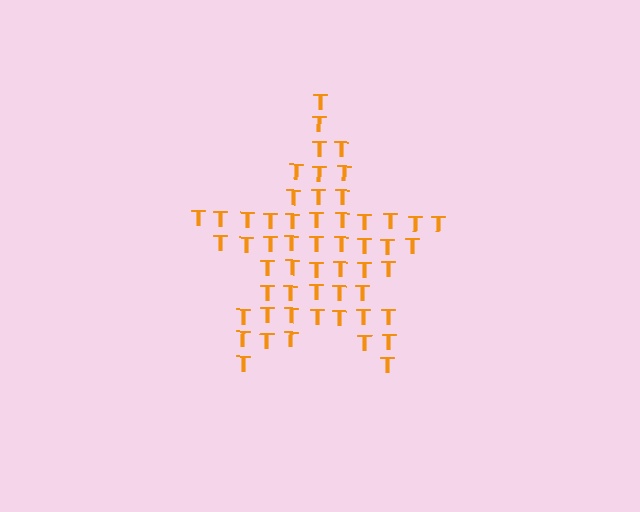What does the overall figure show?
The overall figure shows a star.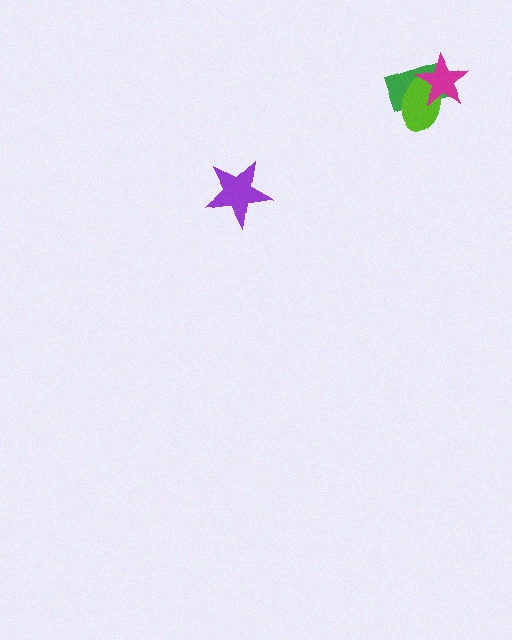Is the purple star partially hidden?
No, no other shape covers it.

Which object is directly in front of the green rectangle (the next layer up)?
The lime ellipse is directly in front of the green rectangle.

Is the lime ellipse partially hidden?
Yes, it is partially covered by another shape.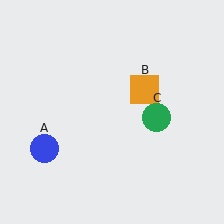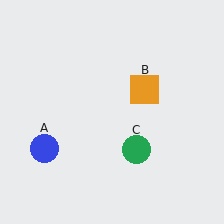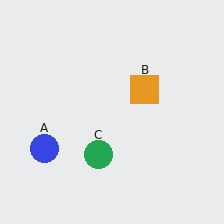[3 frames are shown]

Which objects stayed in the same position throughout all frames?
Blue circle (object A) and orange square (object B) remained stationary.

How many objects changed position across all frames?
1 object changed position: green circle (object C).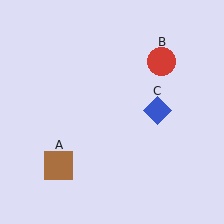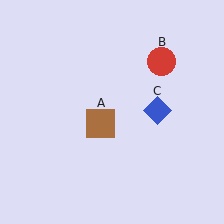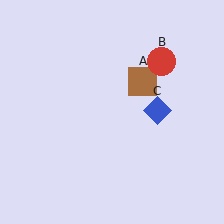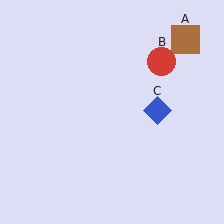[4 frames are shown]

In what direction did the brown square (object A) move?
The brown square (object A) moved up and to the right.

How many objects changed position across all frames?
1 object changed position: brown square (object A).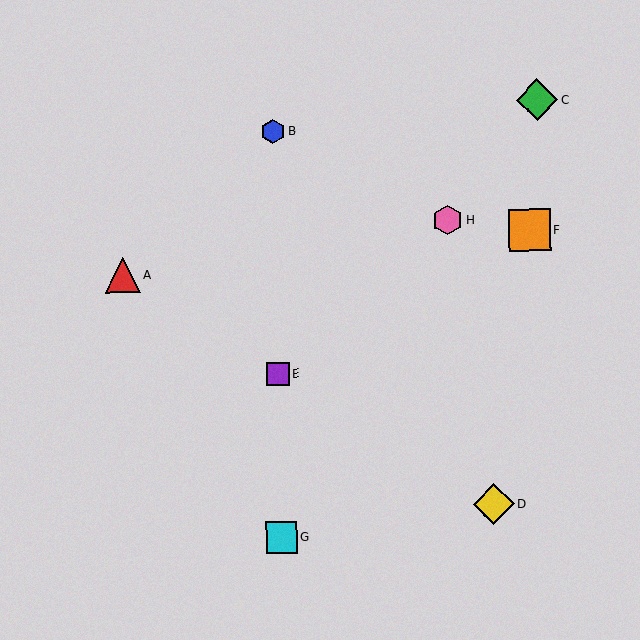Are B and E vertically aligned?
Yes, both are at x≈273.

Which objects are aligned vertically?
Objects B, E, G are aligned vertically.